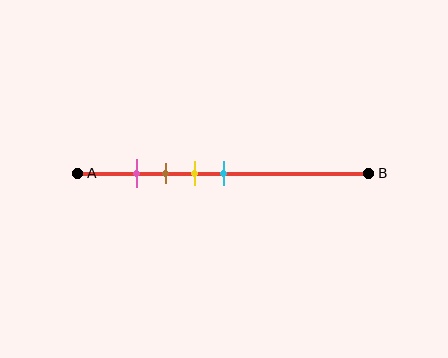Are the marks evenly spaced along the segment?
Yes, the marks are approximately evenly spaced.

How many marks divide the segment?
There are 4 marks dividing the segment.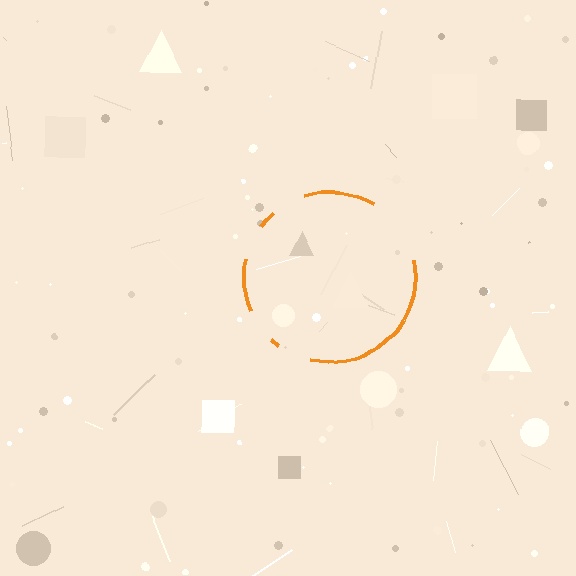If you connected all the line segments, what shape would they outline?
They would outline a circle.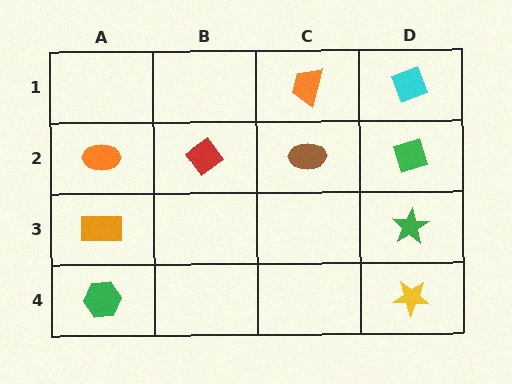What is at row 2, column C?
A brown ellipse.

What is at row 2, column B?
A red diamond.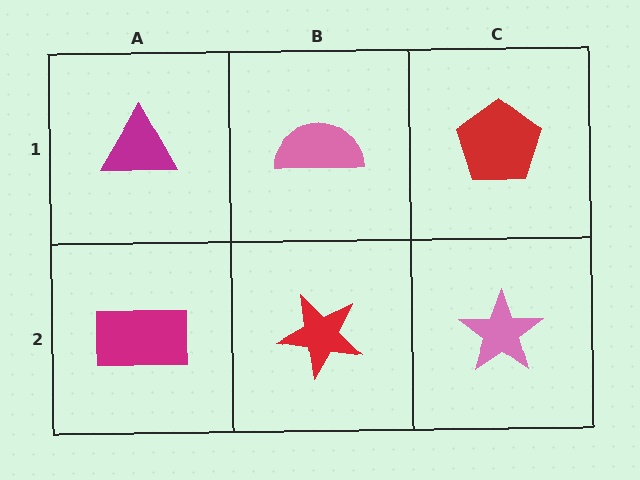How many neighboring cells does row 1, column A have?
2.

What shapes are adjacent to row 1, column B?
A red star (row 2, column B), a magenta triangle (row 1, column A), a red pentagon (row 1, column C).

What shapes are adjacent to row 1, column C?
A pink star (row 2, column C), a pink semicircle (row 1, column B).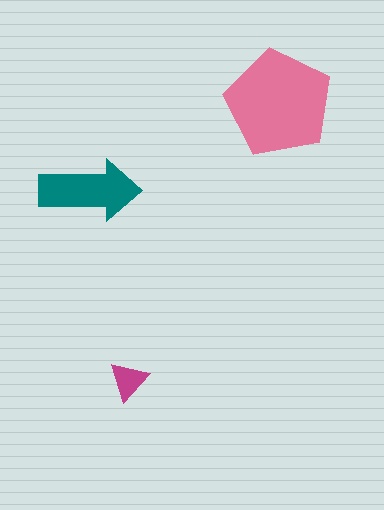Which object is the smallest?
The magenta triangle.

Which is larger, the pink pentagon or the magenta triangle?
The pink pentagon.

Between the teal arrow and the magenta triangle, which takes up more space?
The teal arrow.